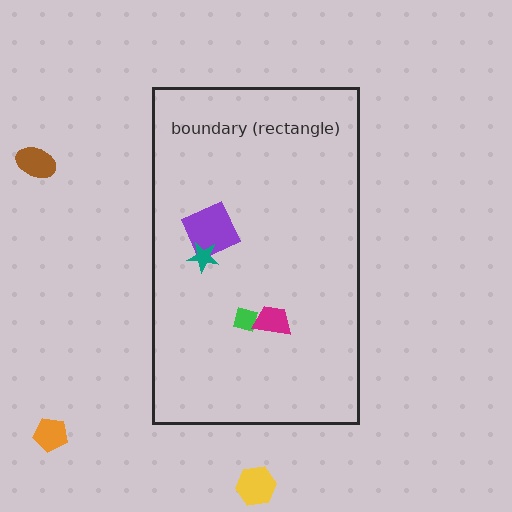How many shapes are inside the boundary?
4 inside, 3 outside.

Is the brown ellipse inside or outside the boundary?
Outside.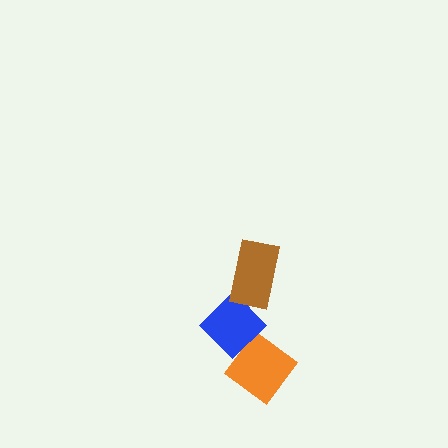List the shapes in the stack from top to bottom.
From top to bottom: the brown rectangle, the blue diamond, the orange diamond.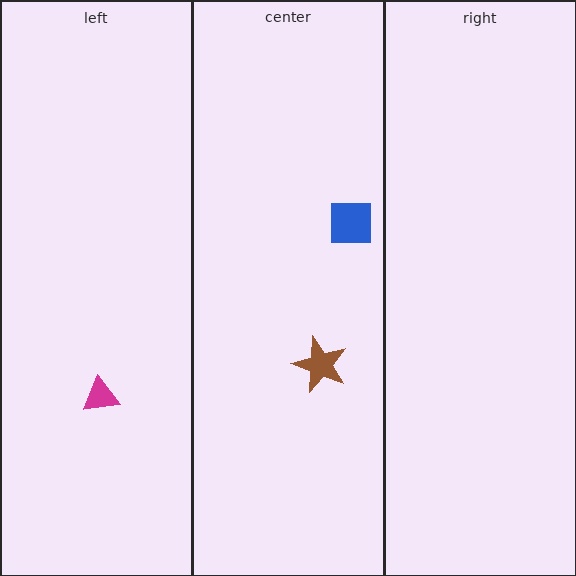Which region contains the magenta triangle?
The left region.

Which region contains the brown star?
The center region.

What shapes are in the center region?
The blue square, the brown star.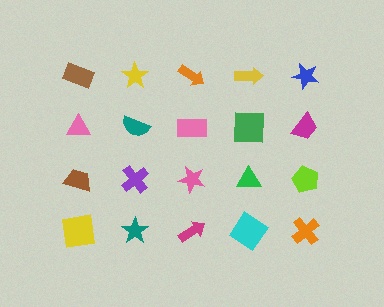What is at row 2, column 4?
A green square.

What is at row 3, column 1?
A brown trapezoid.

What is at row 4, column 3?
A magenta arrow.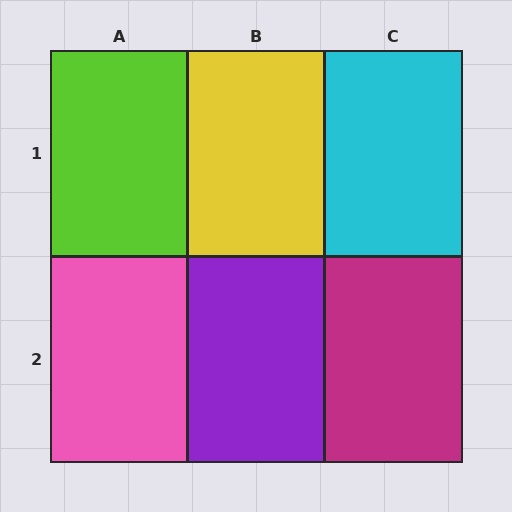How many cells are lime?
1 cell is lime.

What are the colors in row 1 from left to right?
Lime, yellow, cyan.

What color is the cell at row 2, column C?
Magenta.